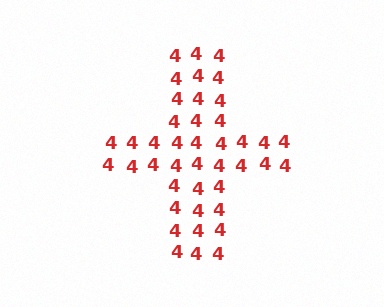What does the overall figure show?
The overall figure shows a cross.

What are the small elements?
The small elements are digit 4's.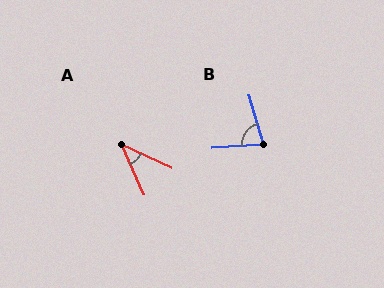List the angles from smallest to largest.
A (41°), B (78°).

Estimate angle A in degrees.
Approximately 41 degrees.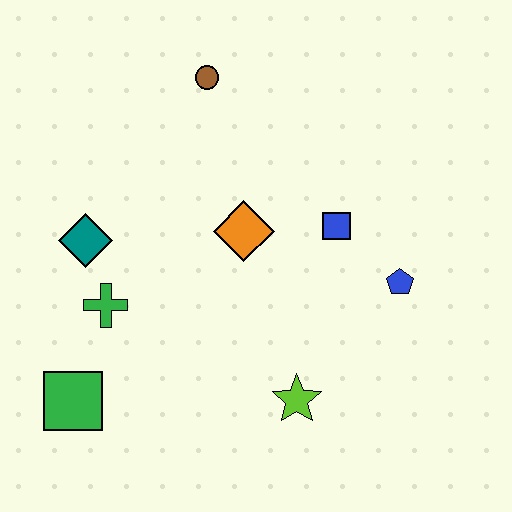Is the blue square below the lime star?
No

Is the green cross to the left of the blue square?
Yes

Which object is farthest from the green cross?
The blue pentagon is farthest from the green cross.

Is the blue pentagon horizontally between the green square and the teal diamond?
No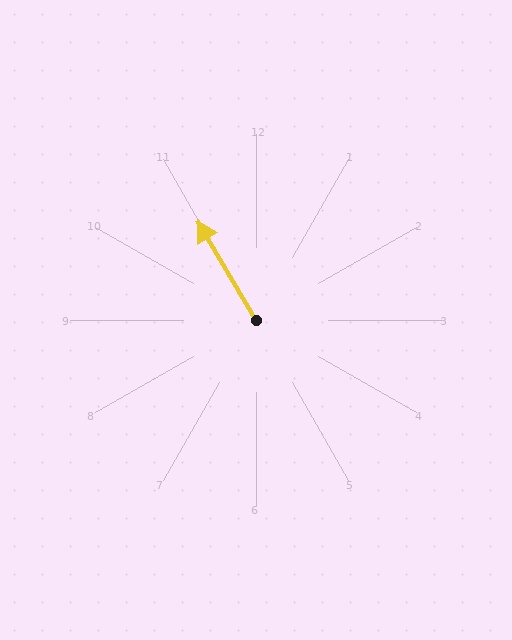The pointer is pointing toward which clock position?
Roughly 11 o'clock.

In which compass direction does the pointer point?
Northwest.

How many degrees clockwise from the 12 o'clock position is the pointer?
Approximately 329 degrees.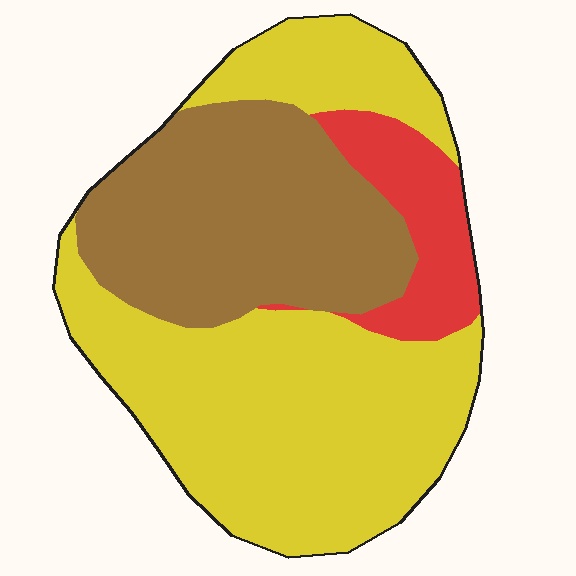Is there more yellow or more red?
Yellow.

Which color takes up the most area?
Yellow, at roughly 55%.